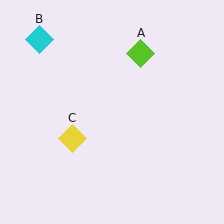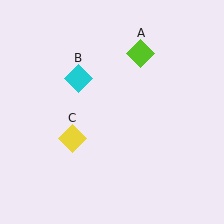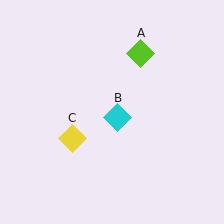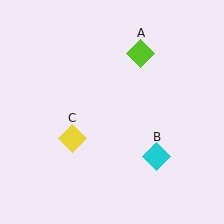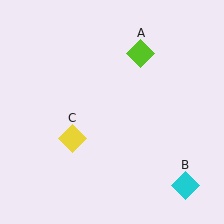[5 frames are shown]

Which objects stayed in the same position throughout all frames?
Lime diamond (object A) and yellow diamond (object C) remained stationary.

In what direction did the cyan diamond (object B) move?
The cyan diamond (object B) moved down and to the right.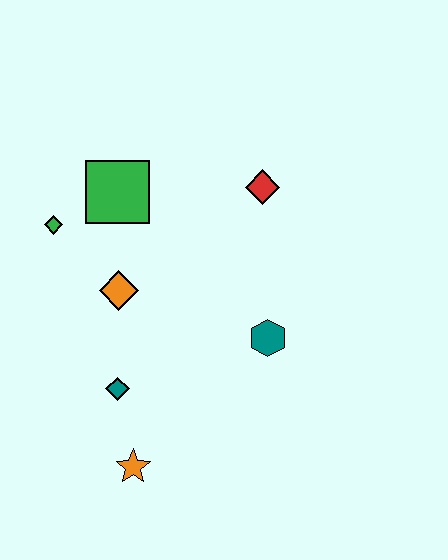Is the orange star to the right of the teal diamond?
Yes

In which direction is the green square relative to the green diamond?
The green square is to the right of the green diamond.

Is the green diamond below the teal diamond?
No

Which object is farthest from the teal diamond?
The red diamond is farthest from the teal diamond.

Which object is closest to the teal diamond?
The orange star is closest to the teal diamond.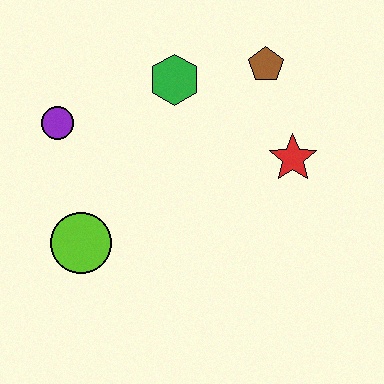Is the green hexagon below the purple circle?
No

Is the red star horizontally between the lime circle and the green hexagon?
No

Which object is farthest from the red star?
The purple circle is farthest from the red star.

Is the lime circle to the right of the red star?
No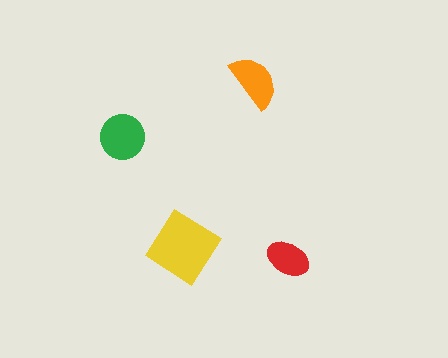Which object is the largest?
The yellow diamond.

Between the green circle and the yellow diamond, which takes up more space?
The yellow diamond.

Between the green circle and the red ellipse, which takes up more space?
The green circle.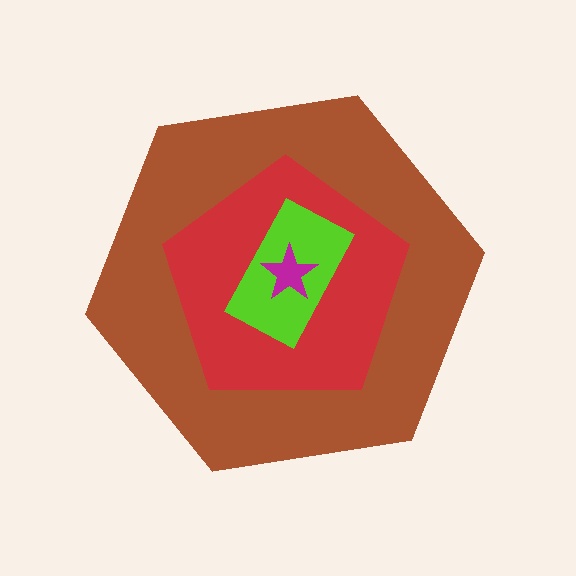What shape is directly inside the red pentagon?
The lime rectangle.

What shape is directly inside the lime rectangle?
The magenta star.